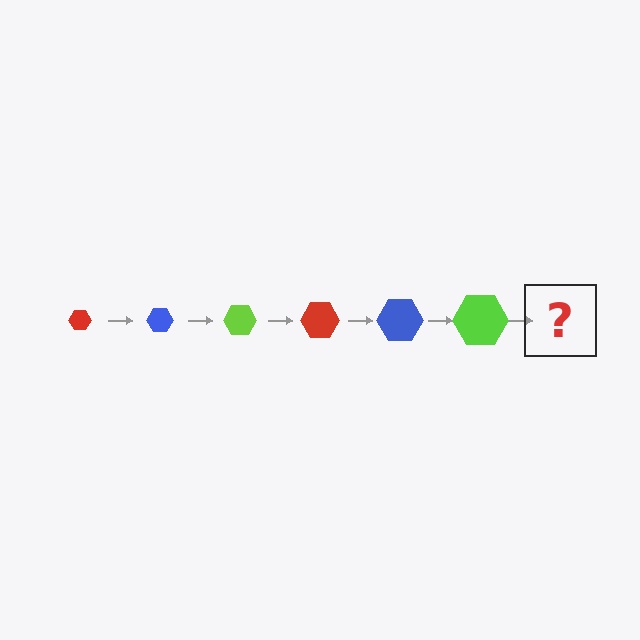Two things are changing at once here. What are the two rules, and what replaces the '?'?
The two rules are that the hexagon grows larger each step and the color cycles through red, blue, and lime. The '?' should be a red hexagon, larger than the previous one.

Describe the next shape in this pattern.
It should be a red hexagon, larger than the previous one.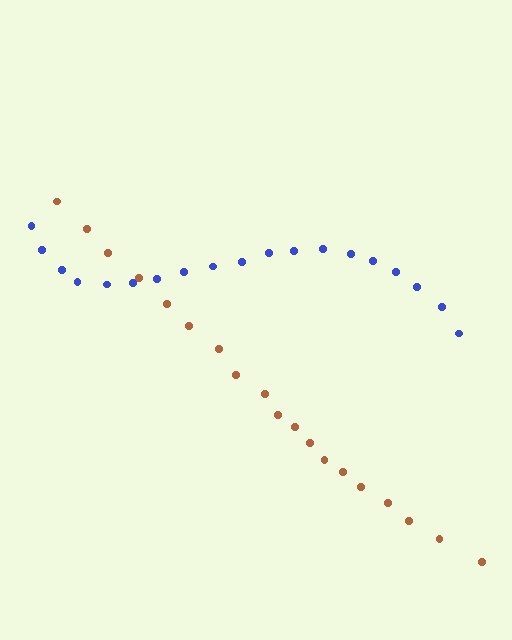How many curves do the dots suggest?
There are 2 distinct paths.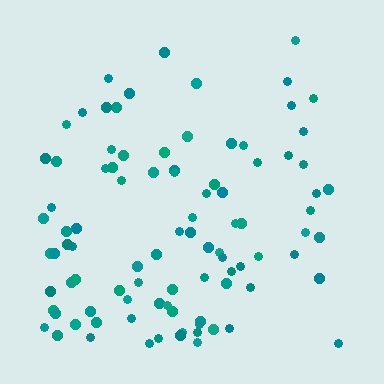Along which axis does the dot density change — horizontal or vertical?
Vertical.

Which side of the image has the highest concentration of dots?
The bottom.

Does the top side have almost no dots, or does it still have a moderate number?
Still a moderate number, just noticeably fewer than the bottom.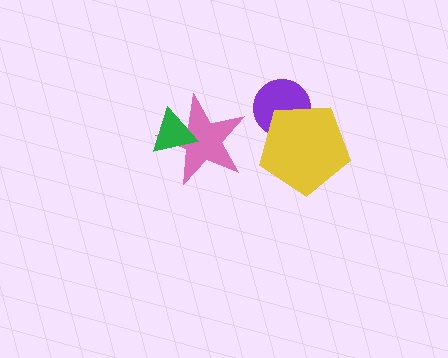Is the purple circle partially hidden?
Yes, it is partially covered by another shape.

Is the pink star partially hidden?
Yes, it is partially covered by another shape.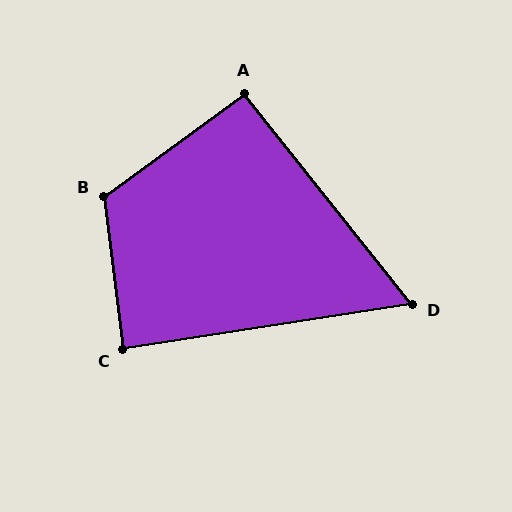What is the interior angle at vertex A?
Approximately 92 degrees (approximately right).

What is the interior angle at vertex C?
Approximately 88 degrees (approximately right).